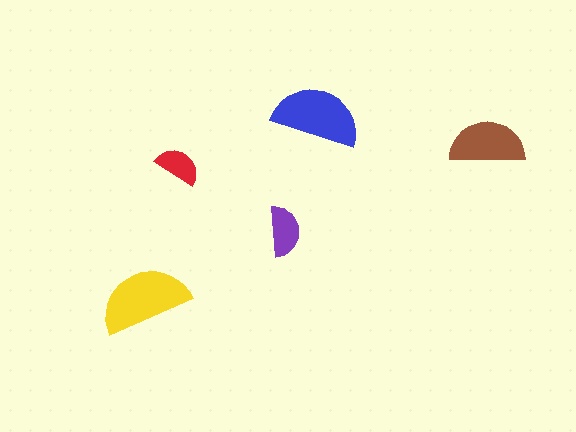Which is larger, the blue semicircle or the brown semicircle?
The blue one.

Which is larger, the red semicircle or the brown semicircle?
The brown one.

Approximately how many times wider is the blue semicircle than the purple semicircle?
About 1.5 times wider.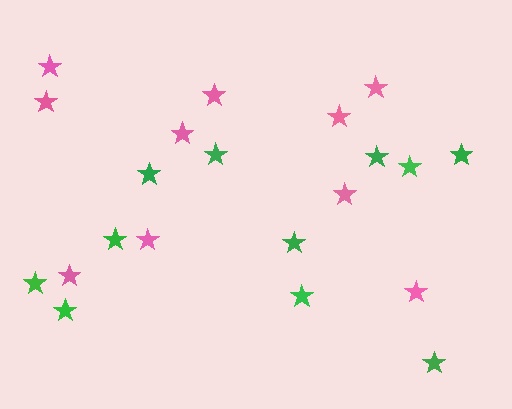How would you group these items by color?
There are 2 groups: one group of pink stars (10) and one group of green stars (11).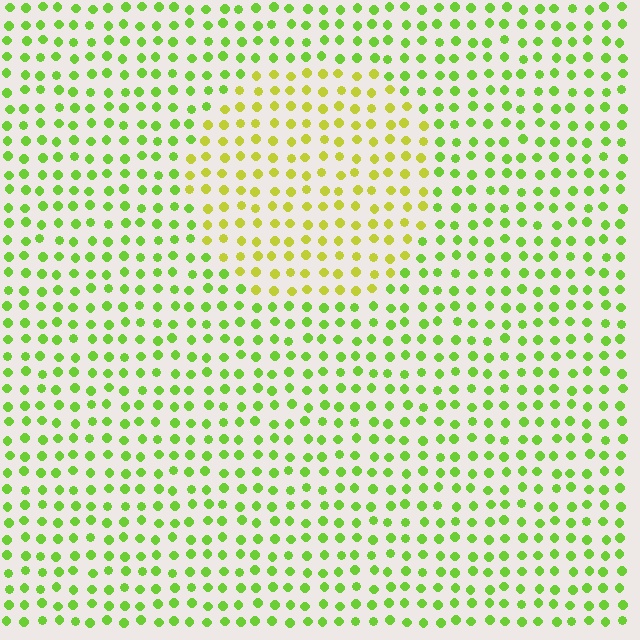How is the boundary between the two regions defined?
The boundary is defined purely by a slight shift in hue (about 33 degrees). Spacing, size, and orientation are identical on both sides.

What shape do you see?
I see a circle.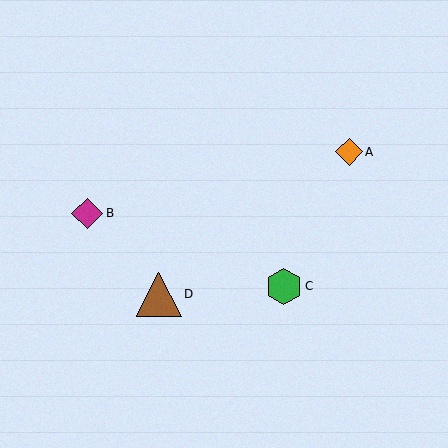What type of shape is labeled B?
Shape B is a magenta diamond.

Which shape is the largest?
The brown triangle (labeled D) is the largest.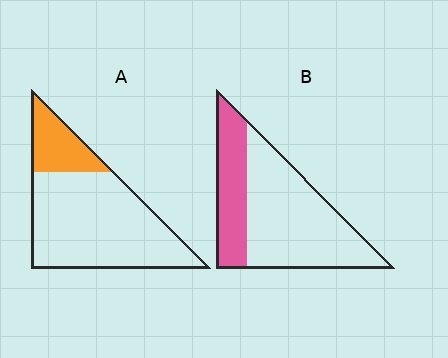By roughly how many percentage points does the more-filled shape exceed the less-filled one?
By roughly 10 percentage points (B over A).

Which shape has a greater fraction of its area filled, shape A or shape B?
Shape B.